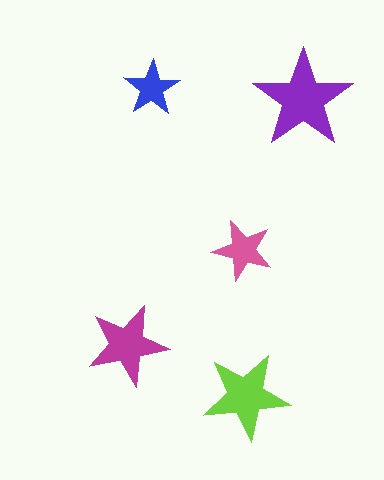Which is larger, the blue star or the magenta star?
The magenta one.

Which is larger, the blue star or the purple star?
The purple one.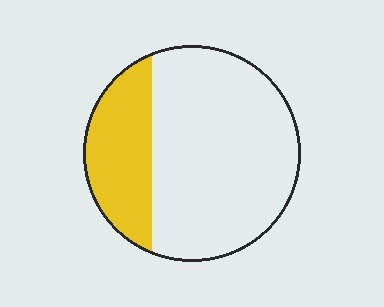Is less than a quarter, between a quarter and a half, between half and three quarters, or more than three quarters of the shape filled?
Between a quarter and a half.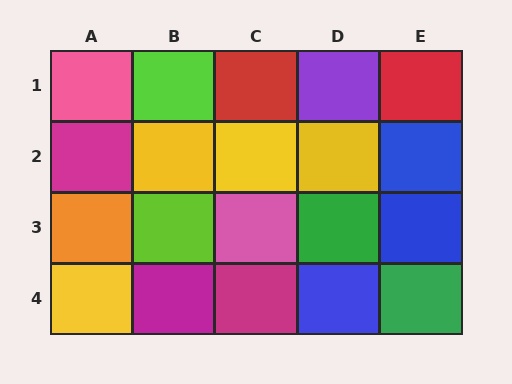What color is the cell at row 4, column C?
Magenta.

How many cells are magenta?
3 cells are magenta.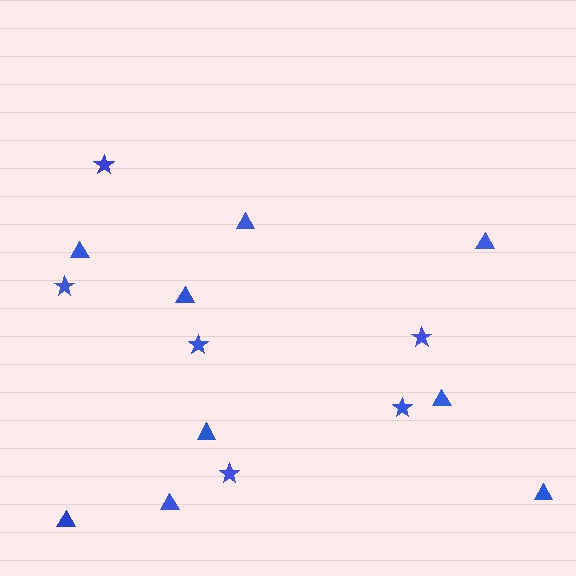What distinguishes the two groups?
There are 2 groups: one group of triangles (9) and one group of stars (6).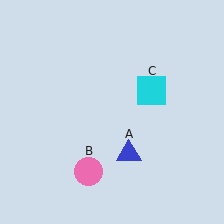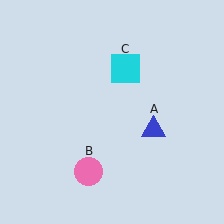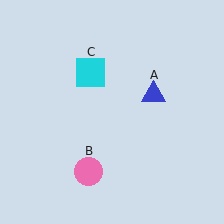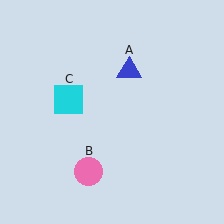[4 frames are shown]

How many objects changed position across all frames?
2 objects changed position: blue triangle (object A), cyan square (object C).